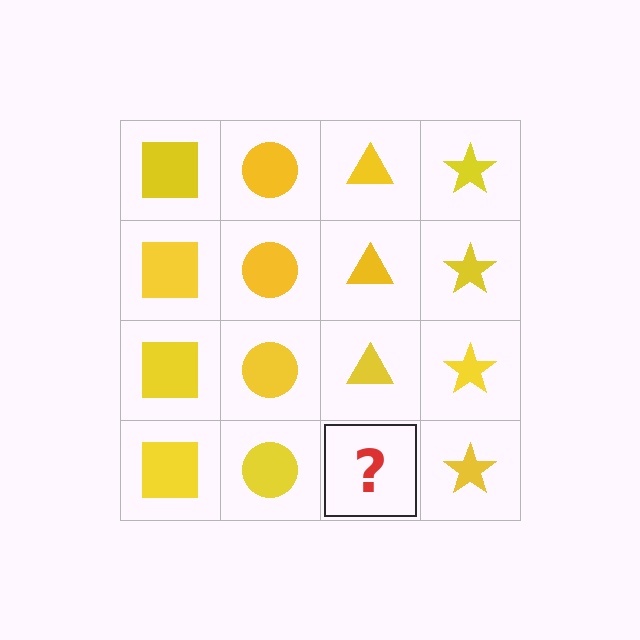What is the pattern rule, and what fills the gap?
The rule is that each column has a consistent shape. The gap should be filled with a yellow triangle.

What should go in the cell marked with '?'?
The missing cell should contain a yellow triangle.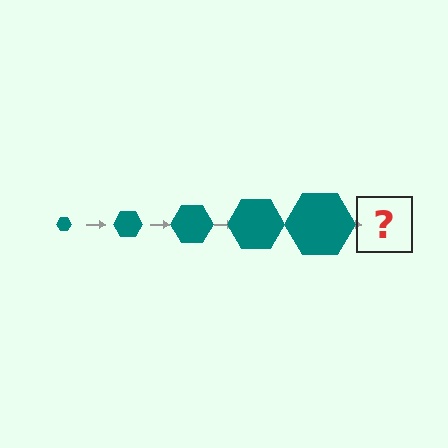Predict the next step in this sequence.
The next step is a teal hexagon, larger than the previous one.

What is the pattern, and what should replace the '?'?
The pattern is that the hexagon gets progressively larger each step. The '?' should be a teal hexagon, larger than the previous one.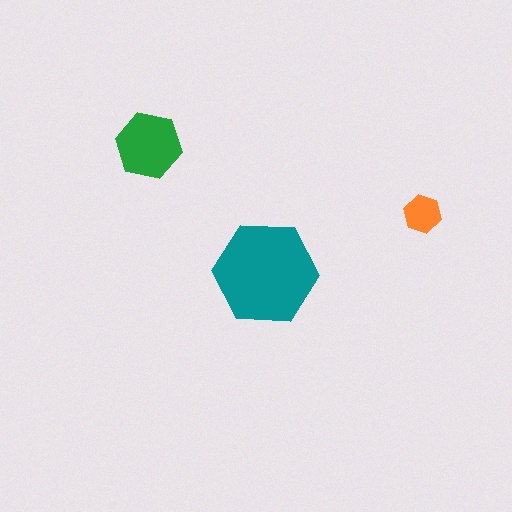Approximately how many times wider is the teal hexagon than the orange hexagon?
About 3 times wider.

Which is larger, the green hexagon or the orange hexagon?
The green one.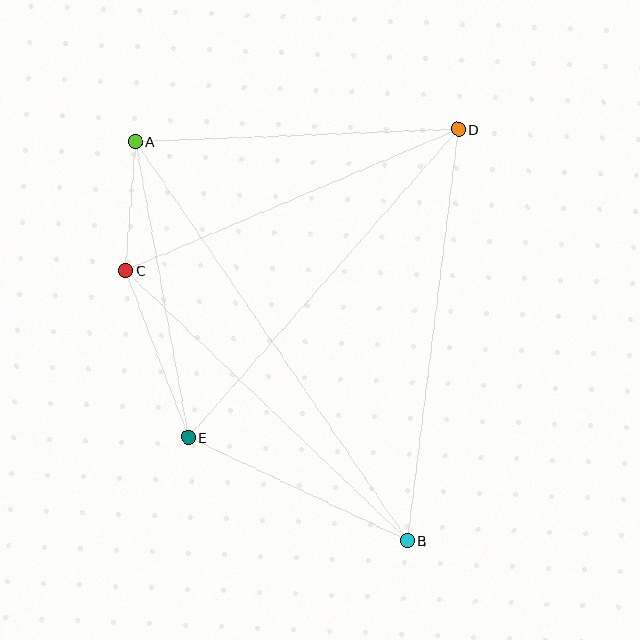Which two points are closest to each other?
Points A and C are closest to each other.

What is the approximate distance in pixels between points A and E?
The distance between A and E is approximately 301 pixels.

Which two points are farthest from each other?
Points A and B are farthest from each other.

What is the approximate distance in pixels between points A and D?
The distance between A and D is approximately 323 pixels.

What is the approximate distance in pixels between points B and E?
The distance between B and E is approximately 242 pixels.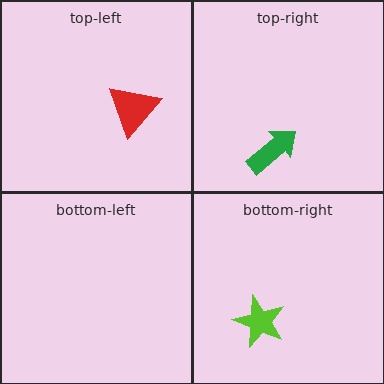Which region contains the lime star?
The bottom-right region.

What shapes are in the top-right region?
The green arrow.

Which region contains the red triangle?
The top-left region.